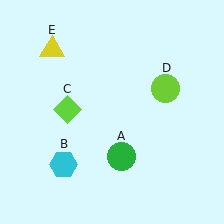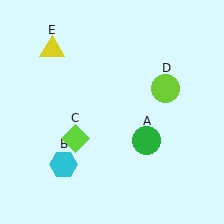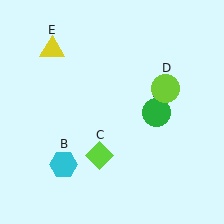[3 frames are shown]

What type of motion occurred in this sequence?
The green circle (object A), lime diamond (object C) rotated counterclockwise around the center of the scene.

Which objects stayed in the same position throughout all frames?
Cyan hexagon (object B) and lime circle (object D) and yellow triangle (object E) remained stationary.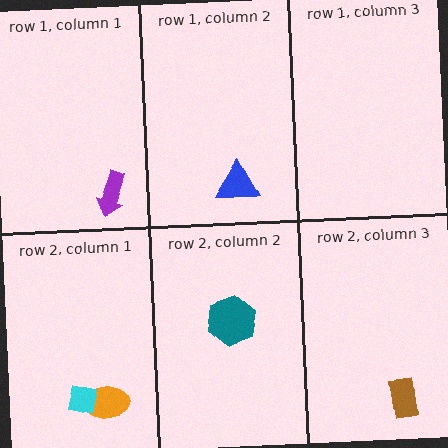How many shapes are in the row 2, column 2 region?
1.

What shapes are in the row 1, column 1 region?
The purple arrow.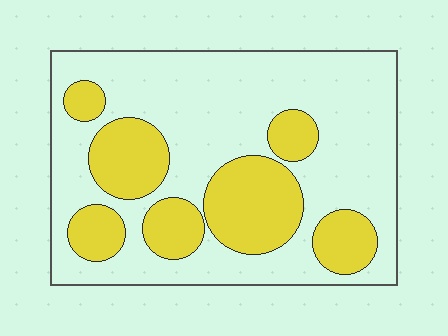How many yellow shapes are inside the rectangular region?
7.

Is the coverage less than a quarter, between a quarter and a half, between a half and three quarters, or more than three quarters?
Between a quarter and a half.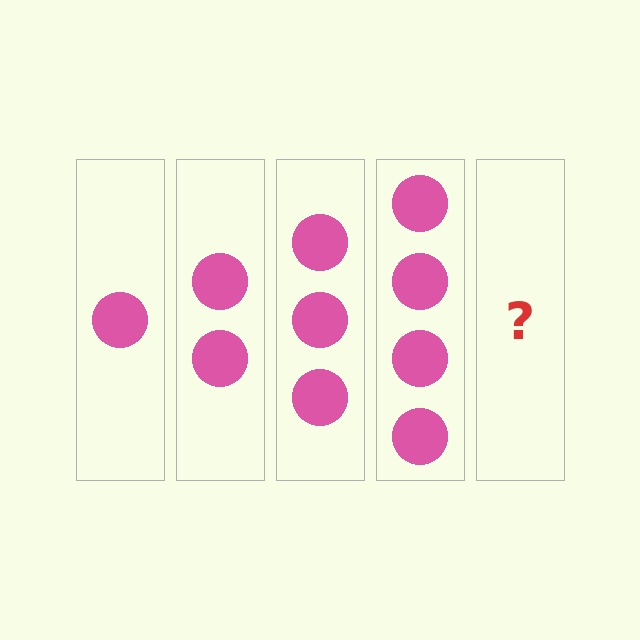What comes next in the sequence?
The next element should be 5 circles.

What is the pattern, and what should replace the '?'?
The pattern is that each step adds one more circle. The '?' should be 5 circles.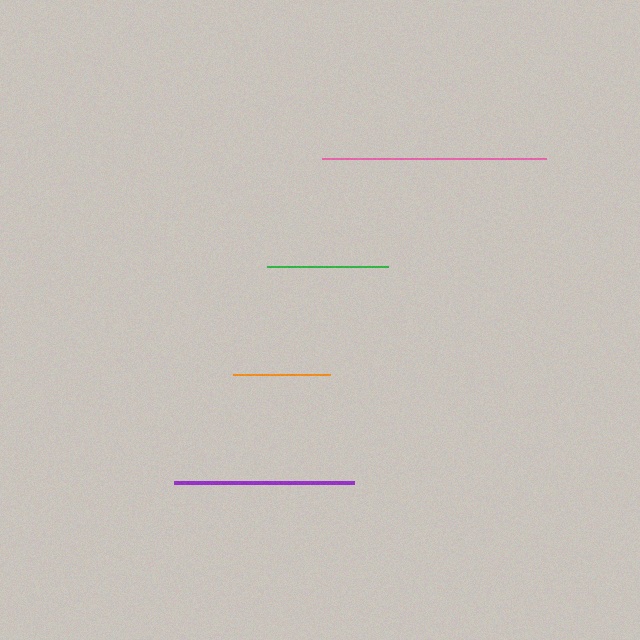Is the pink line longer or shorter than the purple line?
The pink line is longer than the purple line.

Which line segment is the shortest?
The orange line is the shortest at approximately 97 pixels.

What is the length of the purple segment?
The purple segment is approximately 180 pixels long.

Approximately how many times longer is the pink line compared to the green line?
The pink line is approximately 1.8 times the length of the green line.